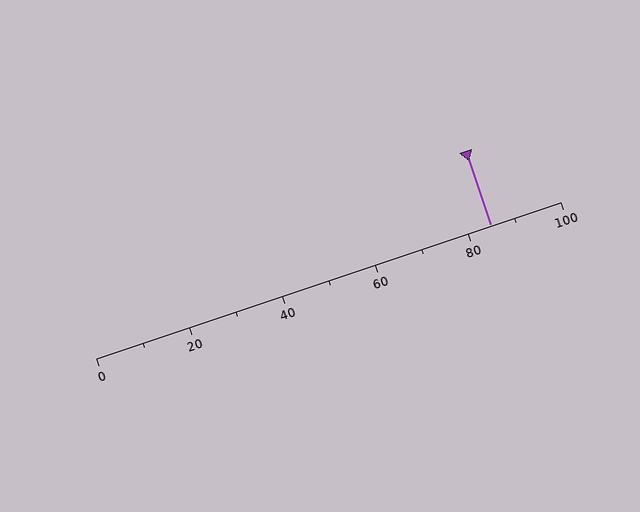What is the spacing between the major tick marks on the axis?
The major ticks are spaced 20 apart.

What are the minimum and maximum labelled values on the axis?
The axis runs from 0 to 100.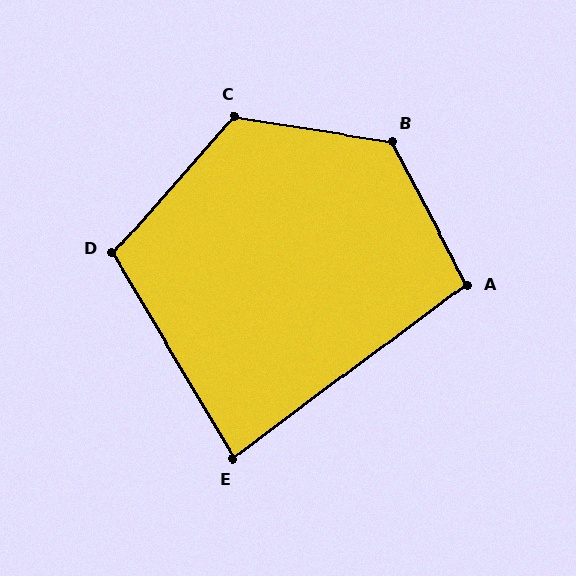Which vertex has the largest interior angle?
B, at approximately 127 degrees.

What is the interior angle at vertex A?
Approximately 99 degrees (obtuse).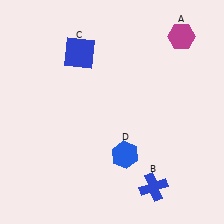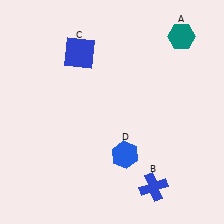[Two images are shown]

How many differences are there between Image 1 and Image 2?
There is 1 difference between the two images.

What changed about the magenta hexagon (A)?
In Image 1, A is magenta. In Image 2, it changed to teal.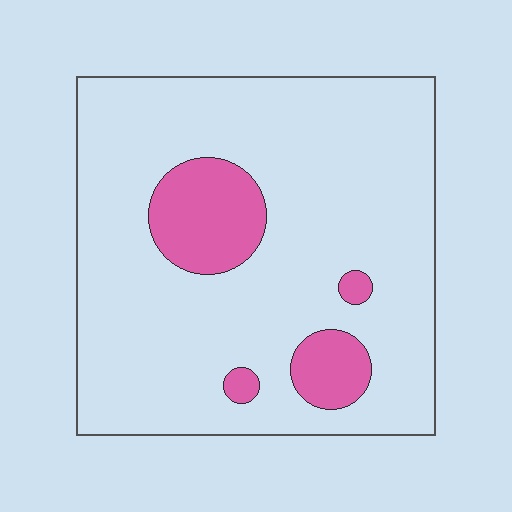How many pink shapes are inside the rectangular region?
4.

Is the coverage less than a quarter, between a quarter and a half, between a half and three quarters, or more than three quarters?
Less than a quarter.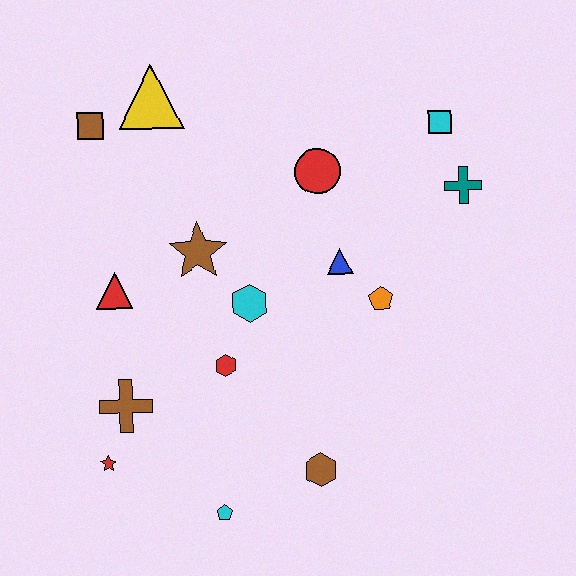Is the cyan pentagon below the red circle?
Yes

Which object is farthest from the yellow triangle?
The cyan pentagon is farthest from the yellow triangle.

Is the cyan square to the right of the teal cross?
No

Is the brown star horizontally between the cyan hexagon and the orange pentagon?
No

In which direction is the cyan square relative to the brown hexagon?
The cyan square is above the brown hexagon.